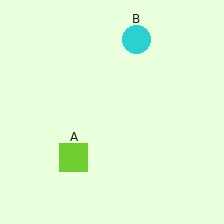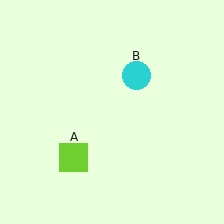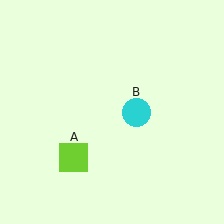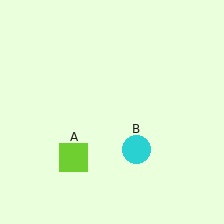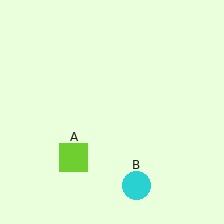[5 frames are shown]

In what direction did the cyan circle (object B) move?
The cyan circle (object B) moved down.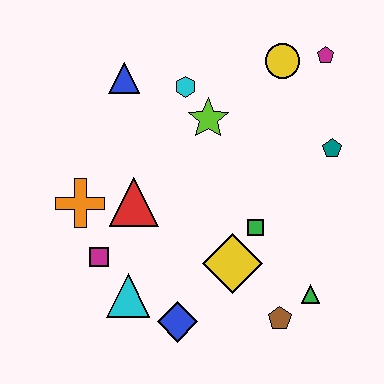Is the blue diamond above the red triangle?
No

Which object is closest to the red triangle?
The orange cross is closest to the red triangle.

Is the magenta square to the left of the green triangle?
Yes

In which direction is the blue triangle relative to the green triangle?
The blue triangle is above the green triangle.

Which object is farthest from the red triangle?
The magenta pentagon is farthest from the red triangle.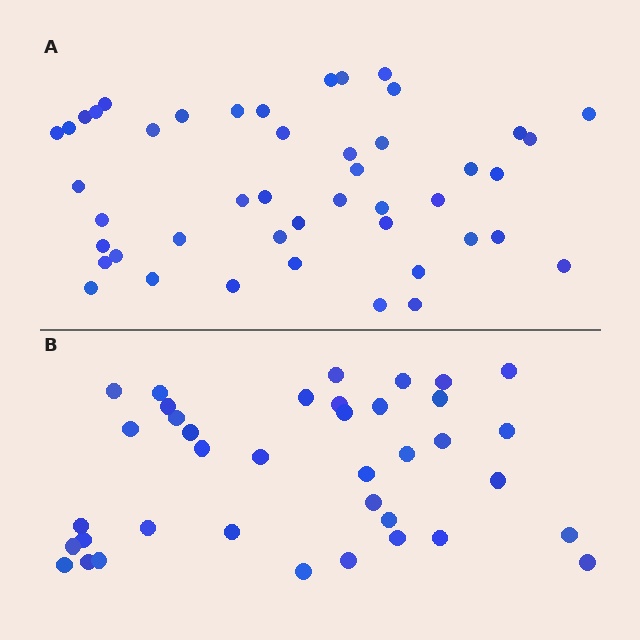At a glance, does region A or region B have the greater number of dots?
Region A (the top region) has more dots.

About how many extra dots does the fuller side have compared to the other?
Region A has roughly 8 or so more dots than region B.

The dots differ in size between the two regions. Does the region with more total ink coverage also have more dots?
No. Region B has more total ink coverage because its dots are larger, but region A actually contains more individual dots. Total area can be misleading — the number of items is what matters here.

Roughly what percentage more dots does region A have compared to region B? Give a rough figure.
About 20% more.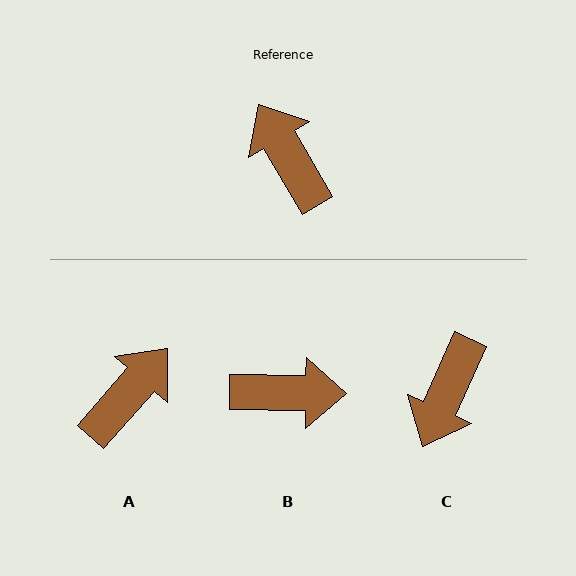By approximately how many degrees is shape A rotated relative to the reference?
Approximately 71 degrees clockwise.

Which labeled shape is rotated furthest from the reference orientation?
C, about 126 degrees away.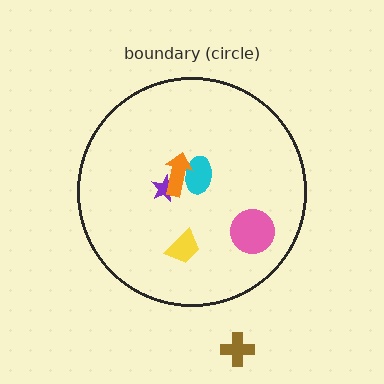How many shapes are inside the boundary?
5 inside, 1 outside.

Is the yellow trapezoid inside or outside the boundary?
Inside.